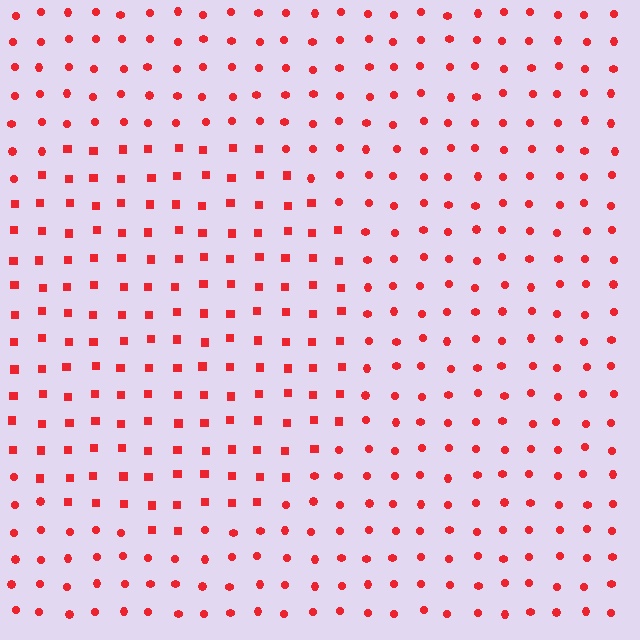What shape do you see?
I see a circle.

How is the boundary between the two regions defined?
The boundary is defined by a change in element shape: squares inside vs. circles outside. All elements share the same color and spacing.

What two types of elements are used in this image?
The image uses squares inside the circle region and circles outside it.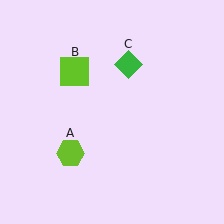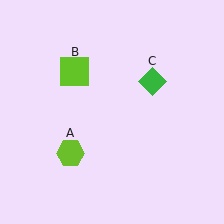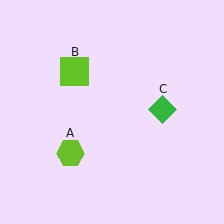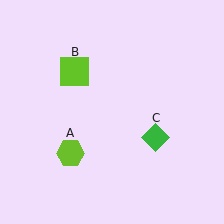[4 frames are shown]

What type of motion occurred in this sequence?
The green diamond (object C) rotated clockwise around the center of the scene.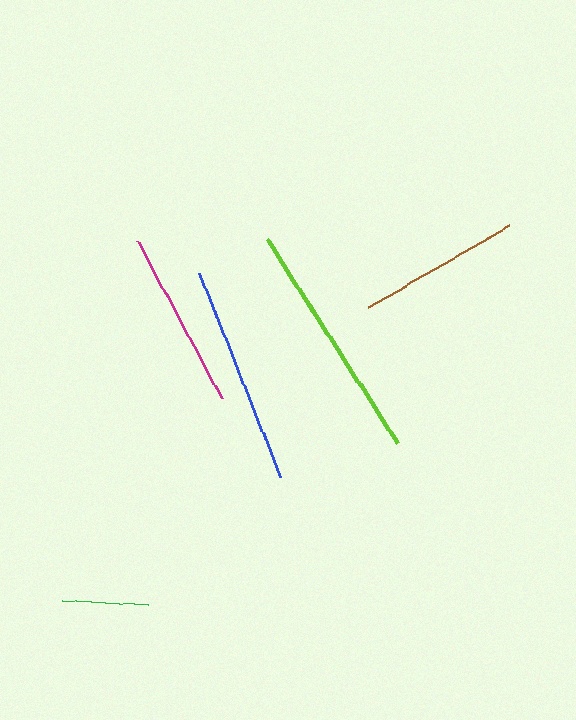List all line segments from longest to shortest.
From longest to shortest: lime, blue, magenta, brown, green.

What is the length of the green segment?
The green segment is approximately 86 pixels long.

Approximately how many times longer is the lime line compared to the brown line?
The lime line is approximately 1.5 times the length of the brown line.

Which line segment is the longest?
The lime line is the longest at approximately 241 pixels.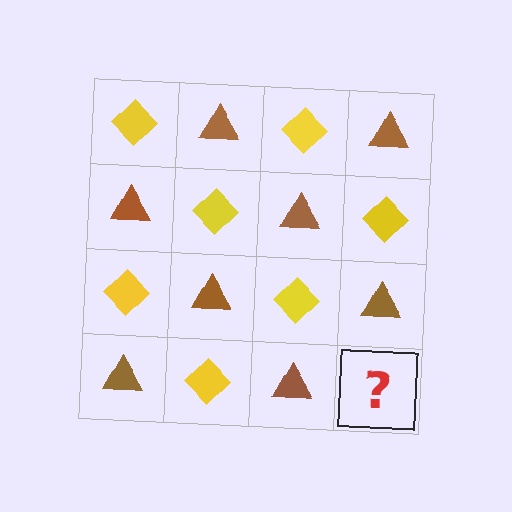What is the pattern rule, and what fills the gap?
The rule is that it alternates yellow diamond and brown triangle in a checkerboard pattern. The gap should be filled with a yellow diamond.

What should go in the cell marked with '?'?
The missing cell should contain a yellow diamond.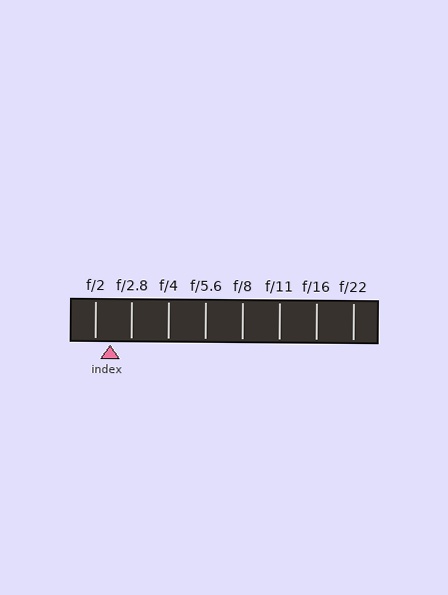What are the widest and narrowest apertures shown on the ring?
The widest aperture shown is f/2 and the narrowest is f/22.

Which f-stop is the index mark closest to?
The index mark is closest to f/2.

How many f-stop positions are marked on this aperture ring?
There are 8 f-stop positions marked.